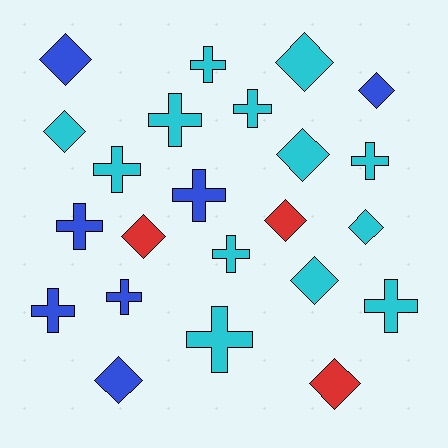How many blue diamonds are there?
There are 3 blue diamonds.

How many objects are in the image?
There are 23 objects.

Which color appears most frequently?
Cyan, with 13 objects.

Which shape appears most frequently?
Cross, with 12 objects.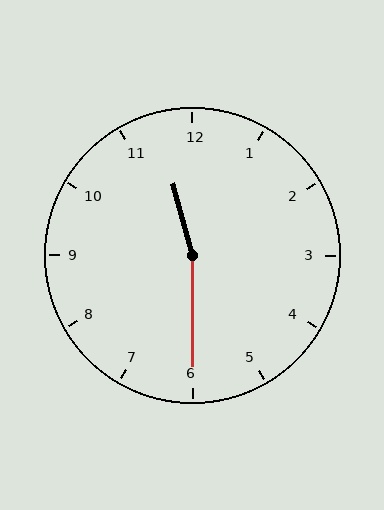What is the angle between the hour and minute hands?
Approximately 165 degrees.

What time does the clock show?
11:30.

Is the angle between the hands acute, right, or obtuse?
It is obtuse.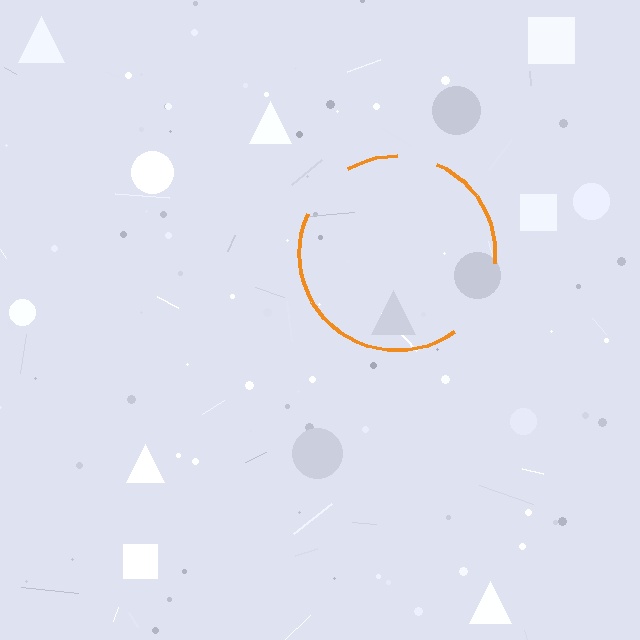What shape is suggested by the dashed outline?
The dashed outline suggests a circle.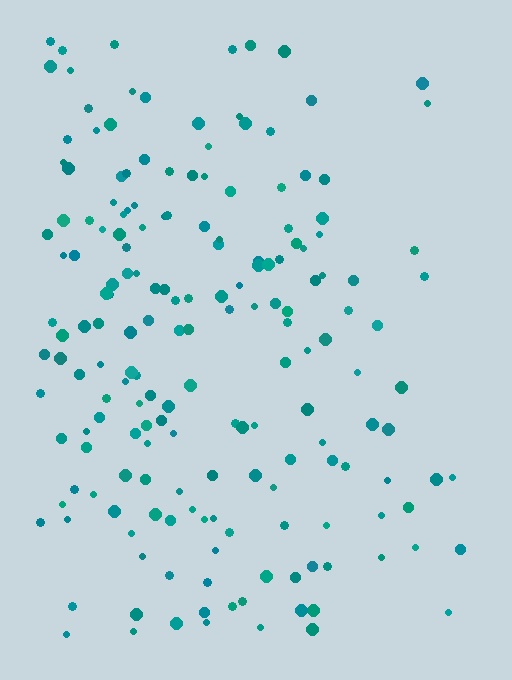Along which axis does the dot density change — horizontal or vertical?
Horizontal.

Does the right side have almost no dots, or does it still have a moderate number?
Still a moderate number, just noticeably fewer than the left.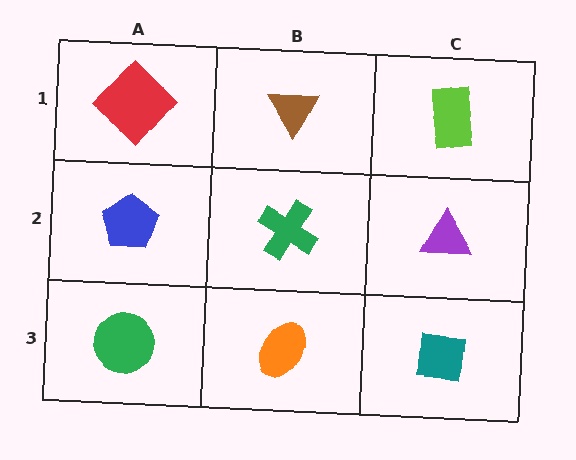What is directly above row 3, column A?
A blue pentagon.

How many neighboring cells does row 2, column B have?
4.